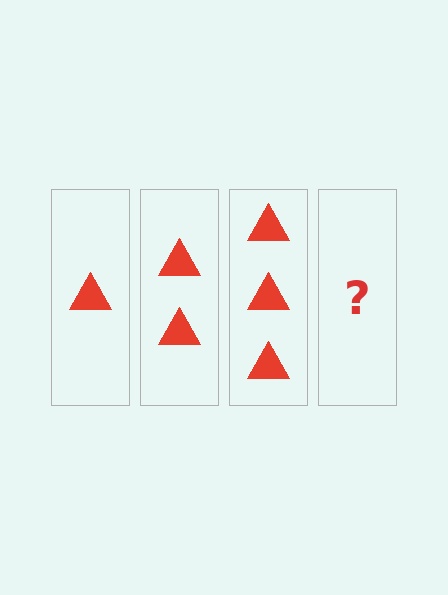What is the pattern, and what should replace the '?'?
The pattern is that each step adds one more triangle. The '?' should be 4 triangles.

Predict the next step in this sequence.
The next step is 4 triangles.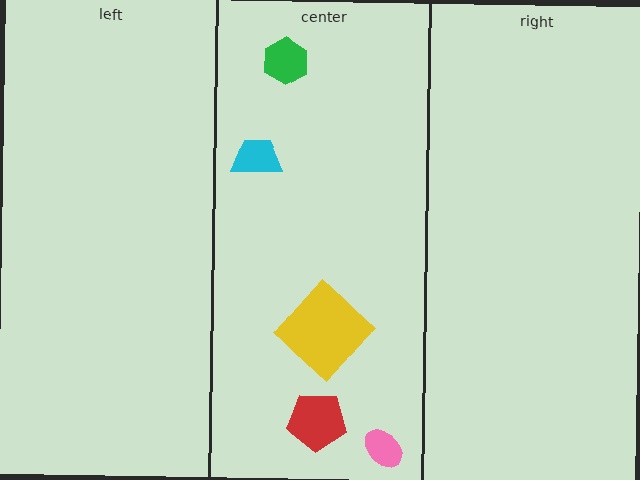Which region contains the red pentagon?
The center region.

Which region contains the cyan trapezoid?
The center region.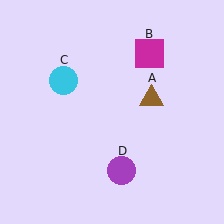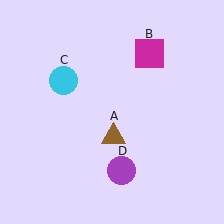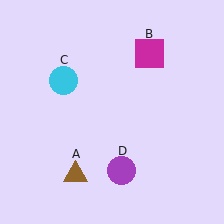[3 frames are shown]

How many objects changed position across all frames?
1 object changed position: brown triangle (object A).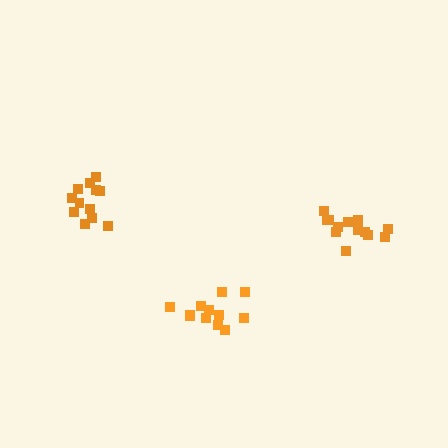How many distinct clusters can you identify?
There are 3 distinct clusters.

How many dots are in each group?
Group 1: 13 dots, Group 2: 12 dots, Group 3: 12 dots (37 total).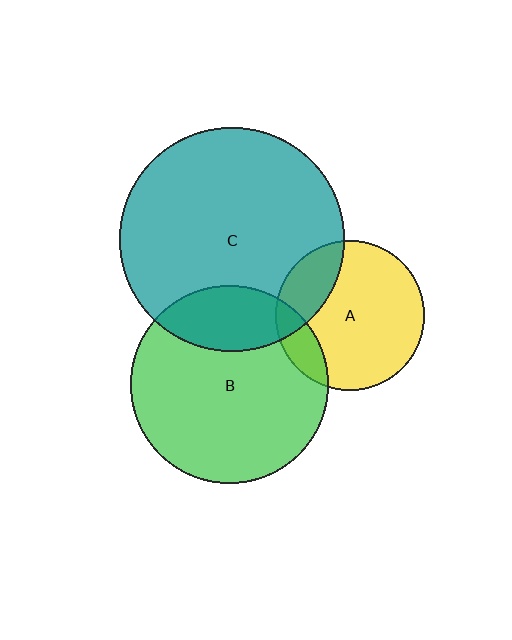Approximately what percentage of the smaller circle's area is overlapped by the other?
Approximately 15%.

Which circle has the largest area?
Circle C (teal).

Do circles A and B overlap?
Yes.